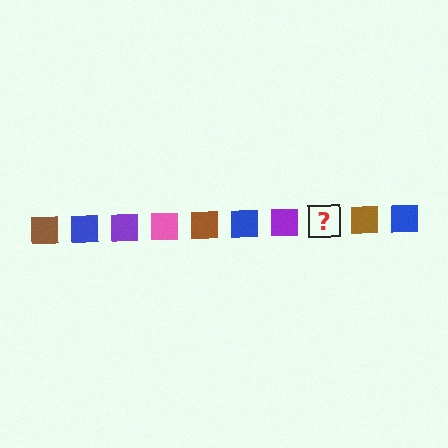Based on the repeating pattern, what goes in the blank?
The blank should be a pink square.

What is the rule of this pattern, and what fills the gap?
The rule is that the pattern cycles through brown, blue, purple, pink squares. The gap should be filled with a pink square.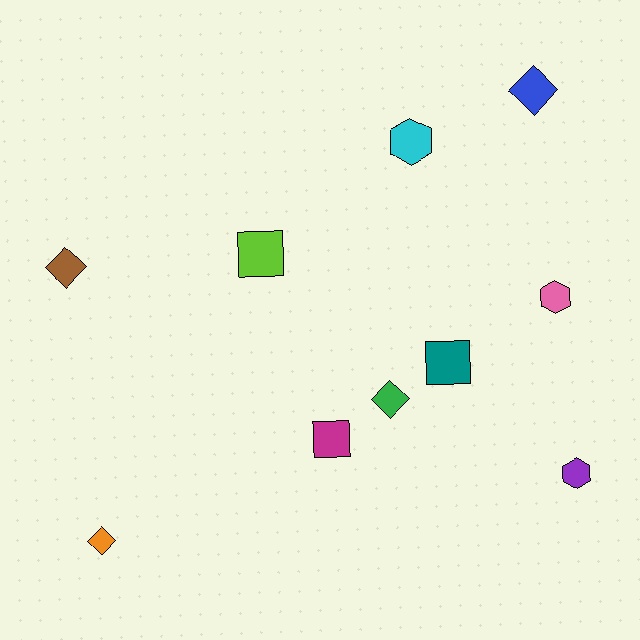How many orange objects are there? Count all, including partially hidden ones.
There is 1 orange object.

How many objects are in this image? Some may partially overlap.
There are 10 objects.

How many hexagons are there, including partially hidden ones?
There are 3 hexagons.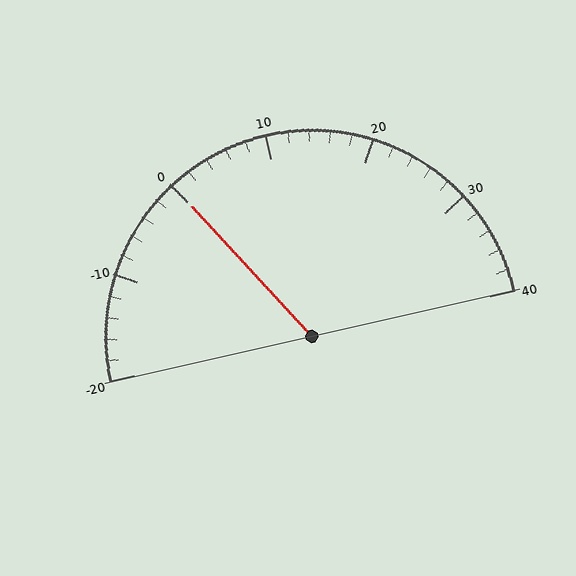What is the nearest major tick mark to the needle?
The nearest major tick mark is 0.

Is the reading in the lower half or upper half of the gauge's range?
The reading is in the lower half of the range (-20 to 40).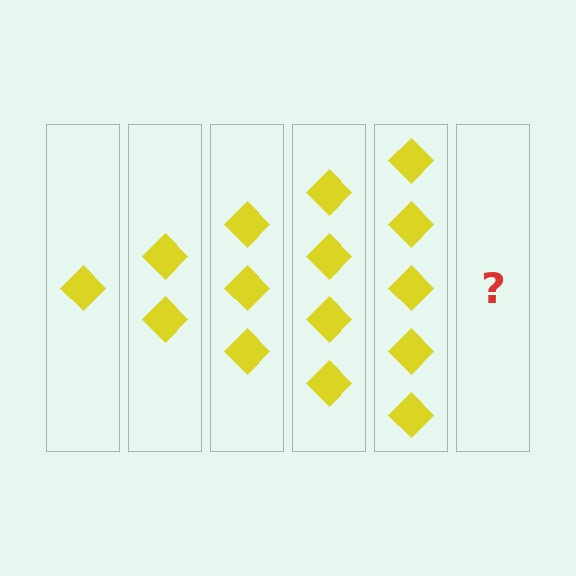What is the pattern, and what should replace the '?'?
The pattern is that each step adds one more diamond. The '?' should be 6 diamonds.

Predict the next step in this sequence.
The next step is 6 diamonds.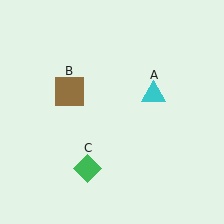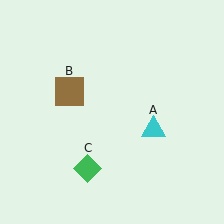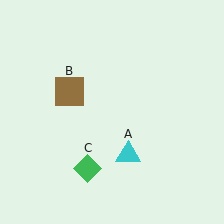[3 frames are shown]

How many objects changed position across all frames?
1 object changed position: cyan triangle (object A).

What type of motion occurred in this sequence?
The cyan triangle (object A) rotated clockwise around the center of the scene.